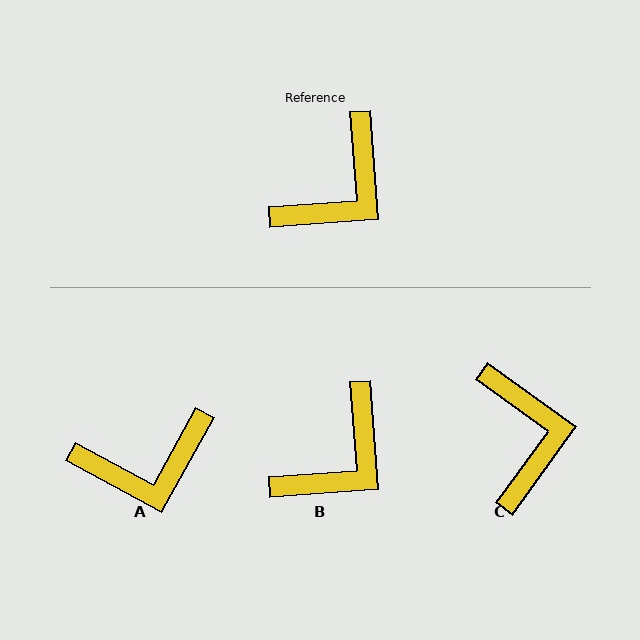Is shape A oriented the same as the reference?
No, it is off by about 33 degrees.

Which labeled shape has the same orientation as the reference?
B.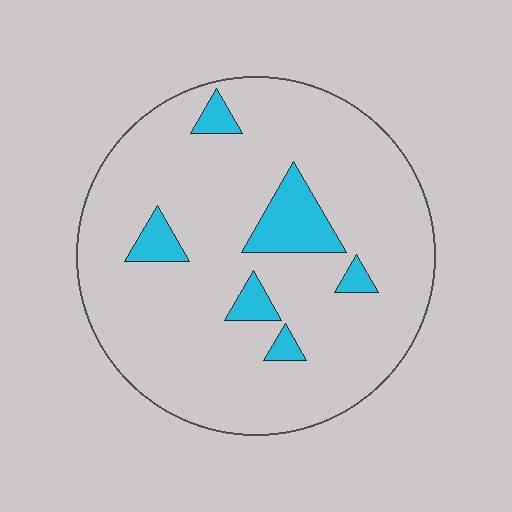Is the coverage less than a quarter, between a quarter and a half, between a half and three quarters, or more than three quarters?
Less than a quarter.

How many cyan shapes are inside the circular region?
6.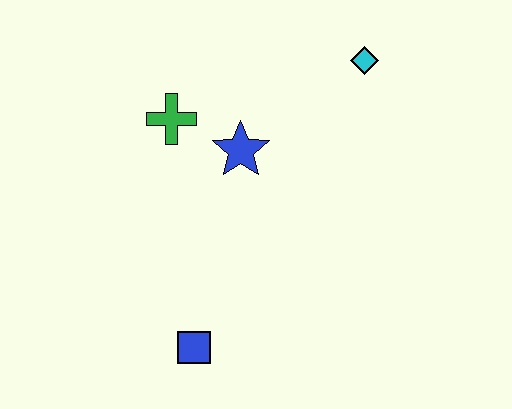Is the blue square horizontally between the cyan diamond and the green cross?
Yes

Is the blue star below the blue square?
No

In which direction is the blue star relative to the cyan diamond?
The blue star is to the left of the cyan diamond.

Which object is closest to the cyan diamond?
The blue star is closest to the cyan diamond.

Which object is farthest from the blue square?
The cyan diamond is farthest from the blue square.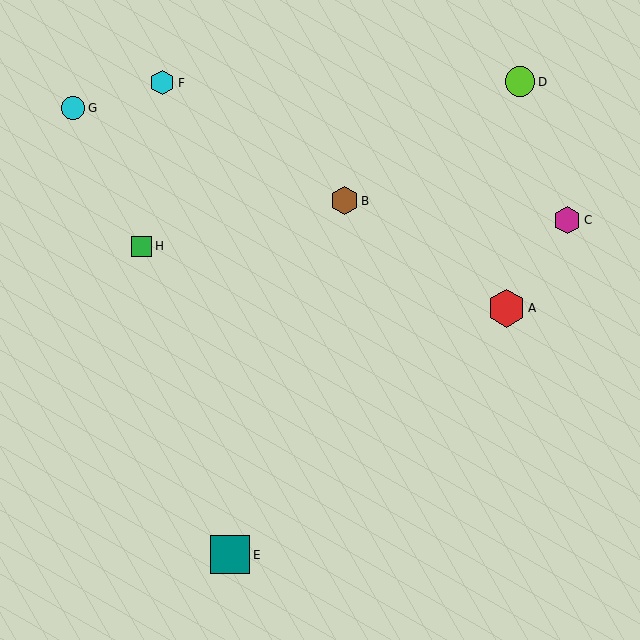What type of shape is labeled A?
Shape A is a red hexagon.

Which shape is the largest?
The teal square (labeled E) is the largest.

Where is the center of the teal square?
The center of the teal square is at (230, 555).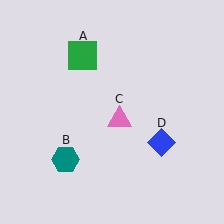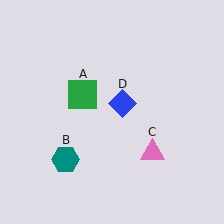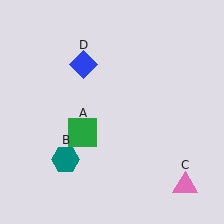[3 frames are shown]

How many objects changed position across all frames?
3 objects changed position: green square (object A), pink triangle (object C), blue diamond (object D).